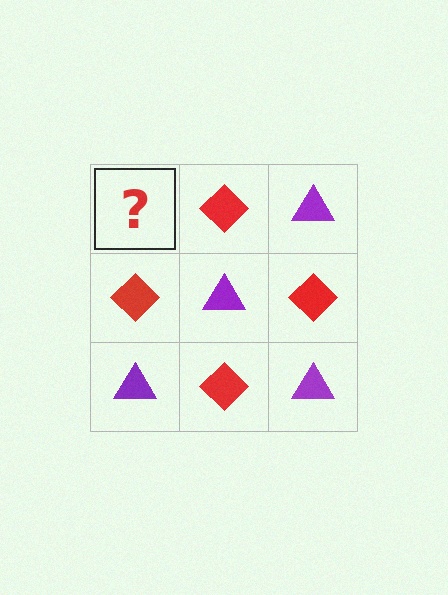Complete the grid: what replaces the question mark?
The question mark should be replaced with a purple triangle.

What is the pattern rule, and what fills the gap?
The rule is that it alternates purple triangle and red diamond in a checkerboard pattern. The gap should be filled with a purple triangle.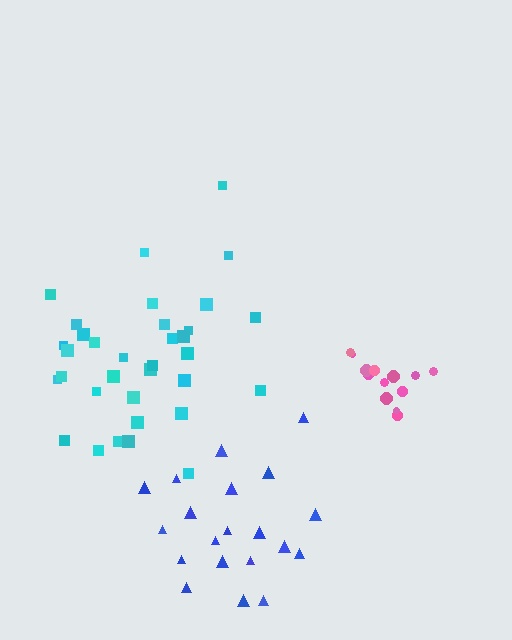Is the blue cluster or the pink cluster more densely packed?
Pink.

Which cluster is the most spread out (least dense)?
Blue.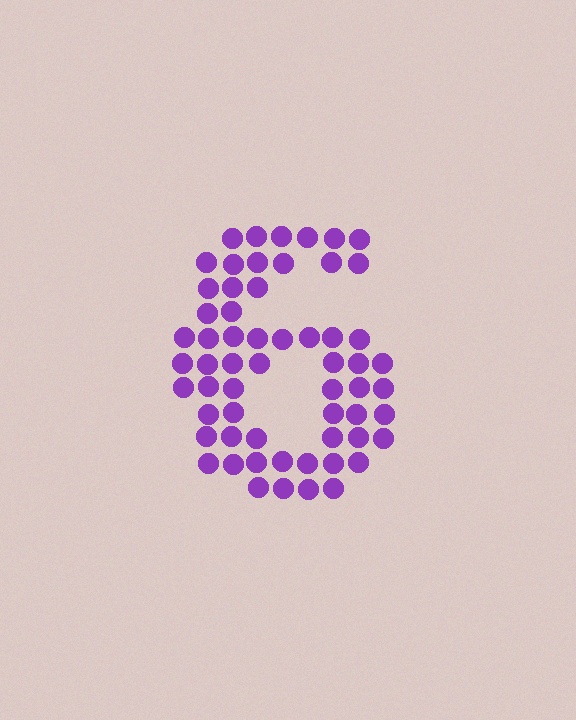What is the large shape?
The large shape is the digit 6.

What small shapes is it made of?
It is made of small circles.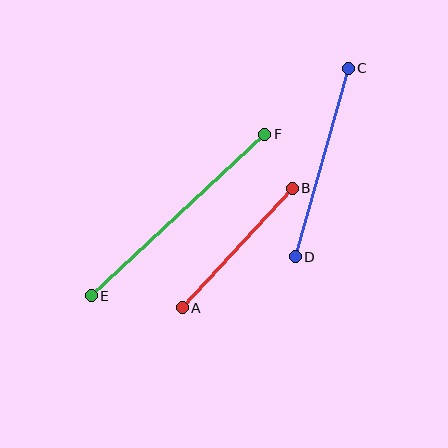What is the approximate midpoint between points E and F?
The midpoint is at approximately (178, 215) pixels.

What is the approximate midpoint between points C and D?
The midpoint is at approximately (322, 162) pixels.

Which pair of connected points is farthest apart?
Points E and F are farthest apart.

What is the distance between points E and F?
The distance is approximately 237 pixels.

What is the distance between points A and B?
The distance is approximately 162 pixels.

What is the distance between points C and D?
The distance is approximately 196 pixels.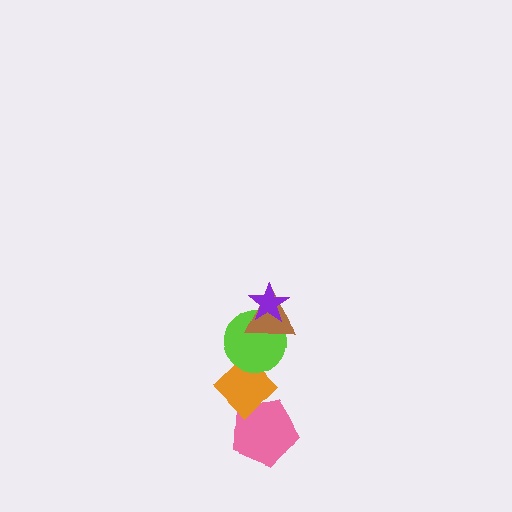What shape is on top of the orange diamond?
The lime circle is on top of the orange diamond.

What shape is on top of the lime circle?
The brown triangle is on top of the lime circle.